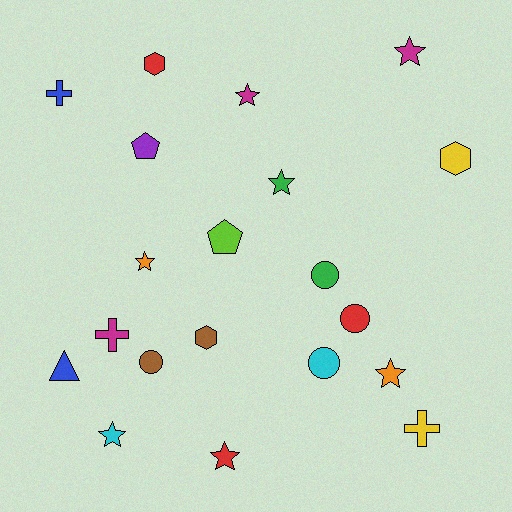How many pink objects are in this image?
There are no pink objects.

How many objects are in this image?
There are 20 objects.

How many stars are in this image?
There are 7 stars.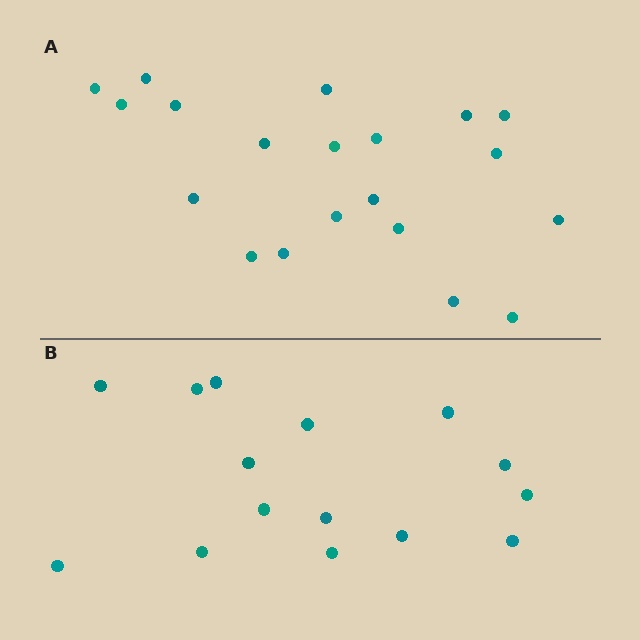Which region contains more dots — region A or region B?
Region A (the top region) has more dots.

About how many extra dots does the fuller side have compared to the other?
Region A has about 5 more dots than region B.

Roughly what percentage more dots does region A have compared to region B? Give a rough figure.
About 35% more.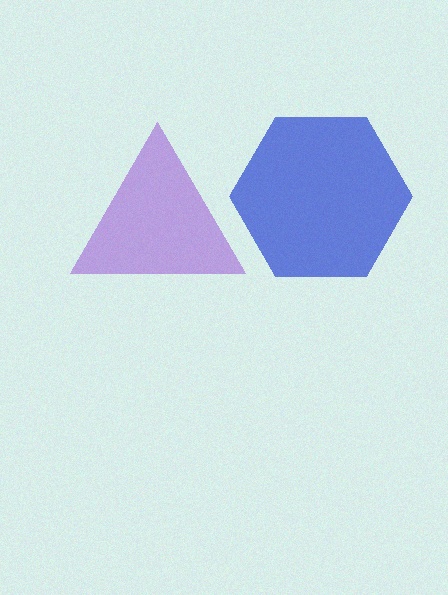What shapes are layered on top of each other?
The layered shapes are: a purple triangle, a blue hexagon.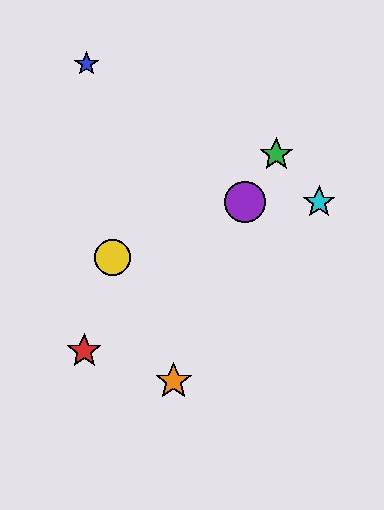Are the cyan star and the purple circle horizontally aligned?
Yes, both are at y≈202.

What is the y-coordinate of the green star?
The green star is at y≈154.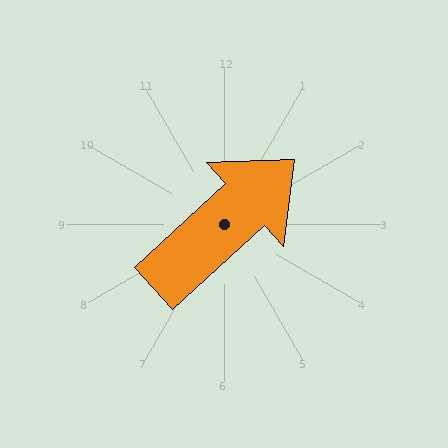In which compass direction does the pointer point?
Northeast.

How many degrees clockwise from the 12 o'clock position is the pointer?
Approximately 48 degrees.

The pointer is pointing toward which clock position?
Roughly 2 o'clock.